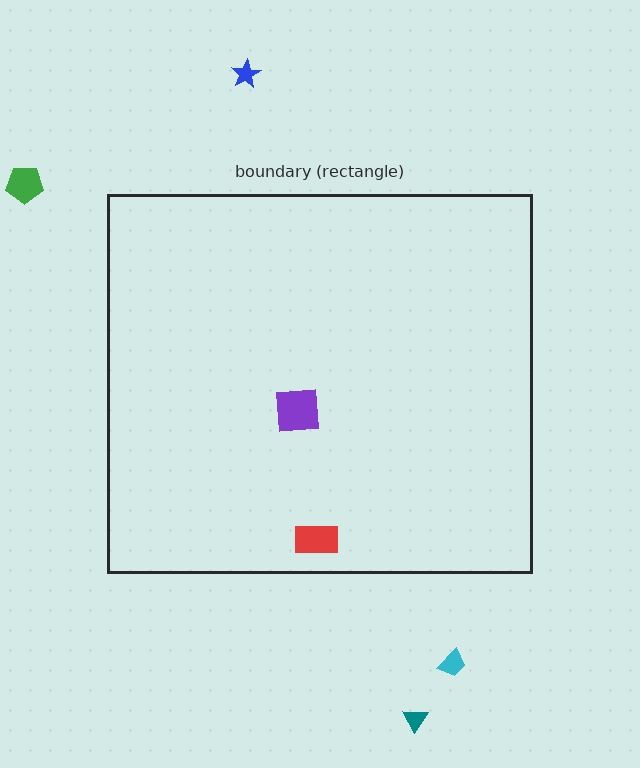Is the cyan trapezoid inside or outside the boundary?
Outside.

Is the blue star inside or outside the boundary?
Outside.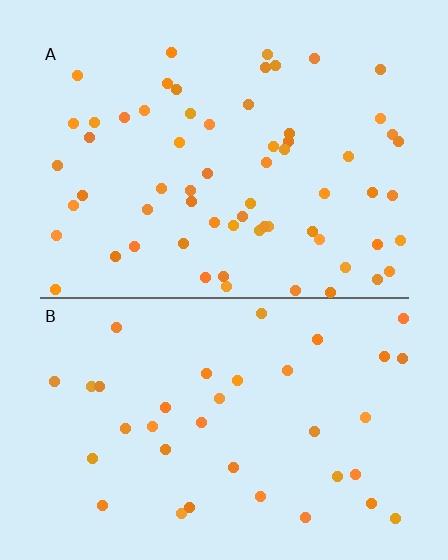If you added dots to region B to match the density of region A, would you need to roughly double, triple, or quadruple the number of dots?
Approximately double.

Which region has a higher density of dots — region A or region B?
A (the top).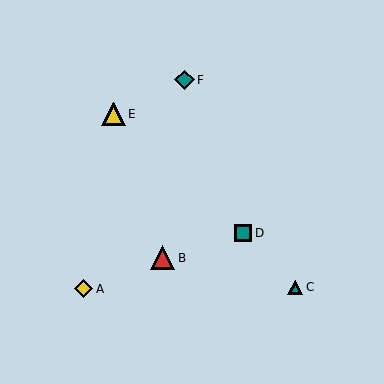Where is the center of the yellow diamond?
The center of the yellow diamond is at (84, 289).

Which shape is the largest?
The red triangle (labeled B) is the largest.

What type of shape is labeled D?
Shape D is a teal square.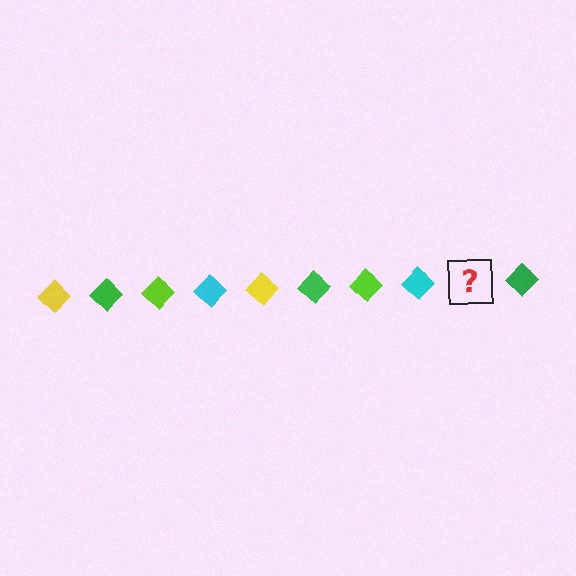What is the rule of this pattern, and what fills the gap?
The rule is that the pattern cycles through yellow, green, lime, cyan diamonds. The gap should be filled with a yellow diamond.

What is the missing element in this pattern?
The missing element is a yellow diamond.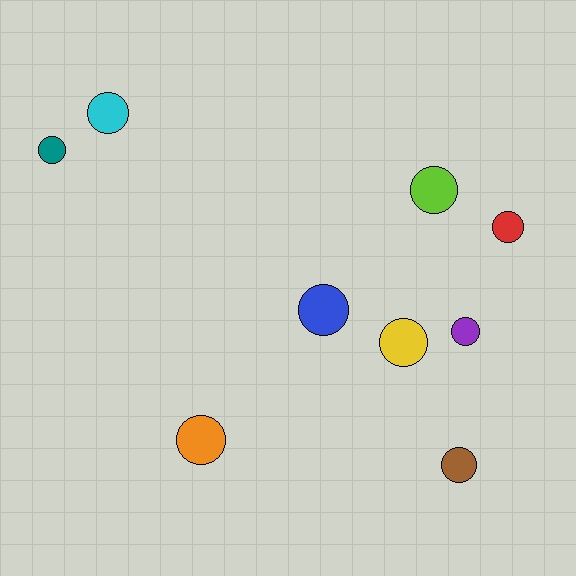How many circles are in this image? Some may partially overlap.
There are 9 circles.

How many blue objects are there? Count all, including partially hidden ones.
There is 1 blue object.